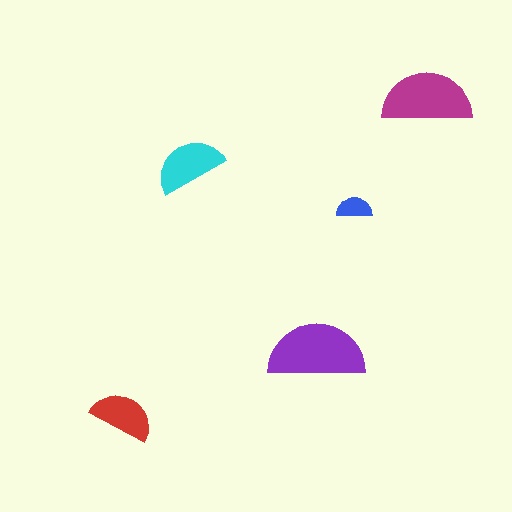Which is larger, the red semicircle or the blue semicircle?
The red one.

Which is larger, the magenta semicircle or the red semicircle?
The magenta one.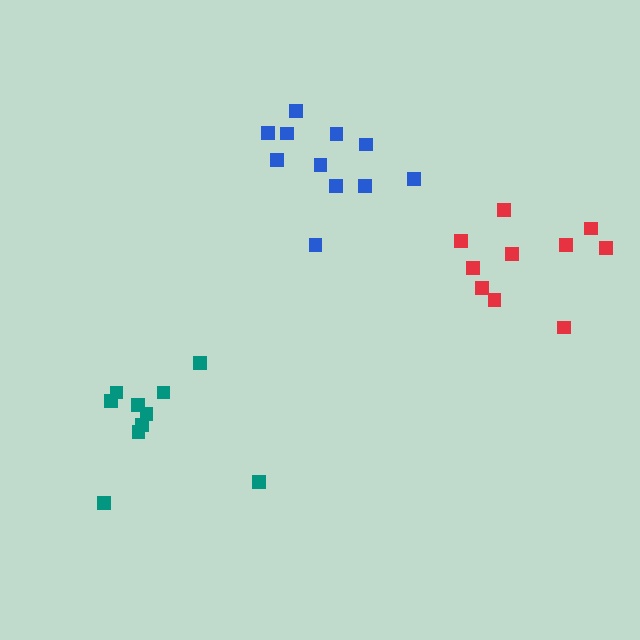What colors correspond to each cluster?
The clusters are colored: red, teal, blue.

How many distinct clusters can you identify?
There are 3 distinct clusters.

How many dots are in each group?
Group 1: 10 dots, Group 2: 10 dots, Group 3: 11 dots (31 total).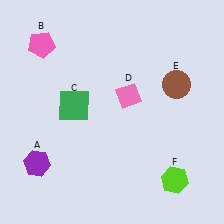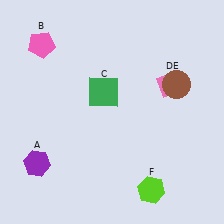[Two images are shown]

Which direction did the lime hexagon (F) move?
The lime hexagon (F) moved left.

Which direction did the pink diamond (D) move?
The pink diamond (D) moved right.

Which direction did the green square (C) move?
The green square (C) moved right.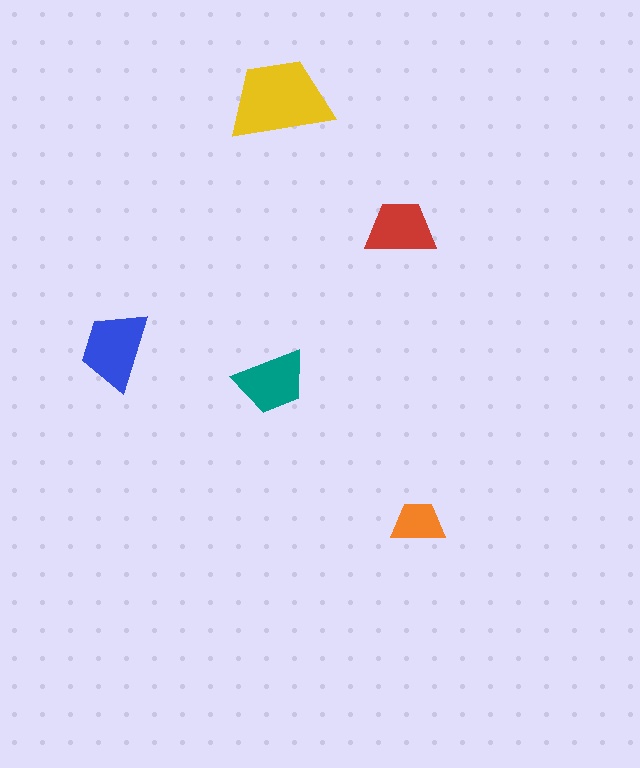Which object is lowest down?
The orange trapezoid is bottommost.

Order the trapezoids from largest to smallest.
the yellow one, the blue one, the teal one, the red one, the orange one.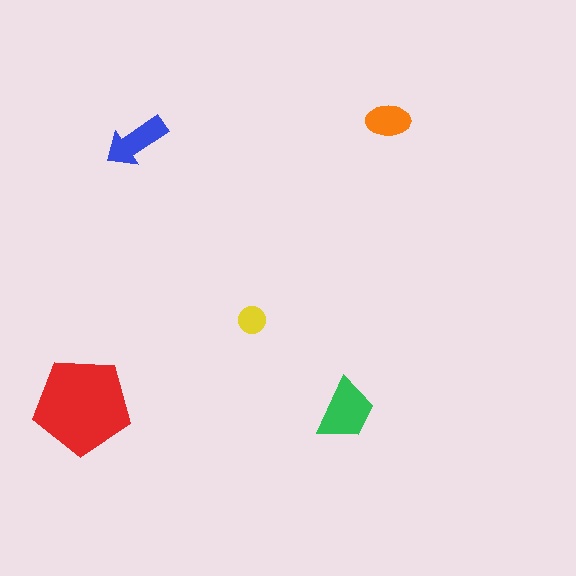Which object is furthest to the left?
The red pentagon is leftmost.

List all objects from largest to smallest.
The red pentagon, the green trapezoid, the blue arrow, the orange ellipse, the yellow circle.